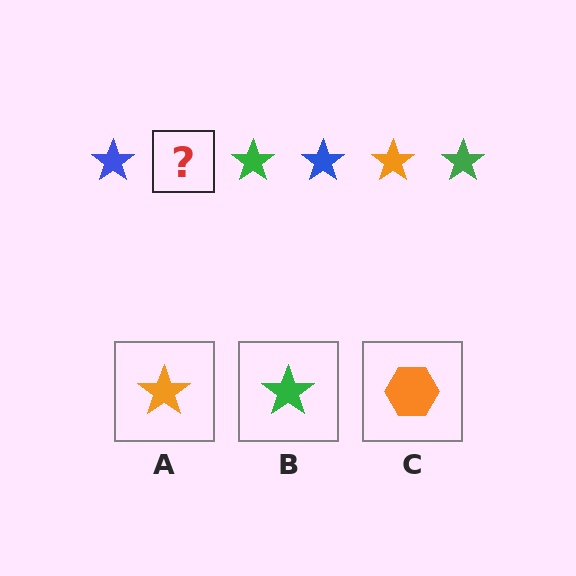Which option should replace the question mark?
Option A.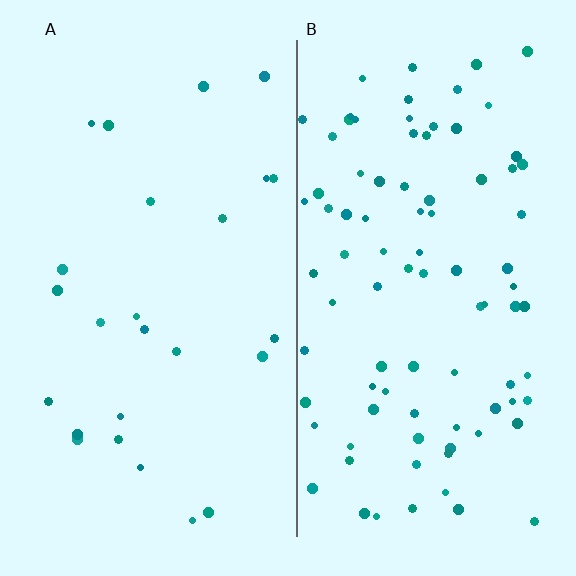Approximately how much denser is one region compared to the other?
Approximately 3.5× — region B over region A.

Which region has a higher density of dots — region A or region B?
B (the right).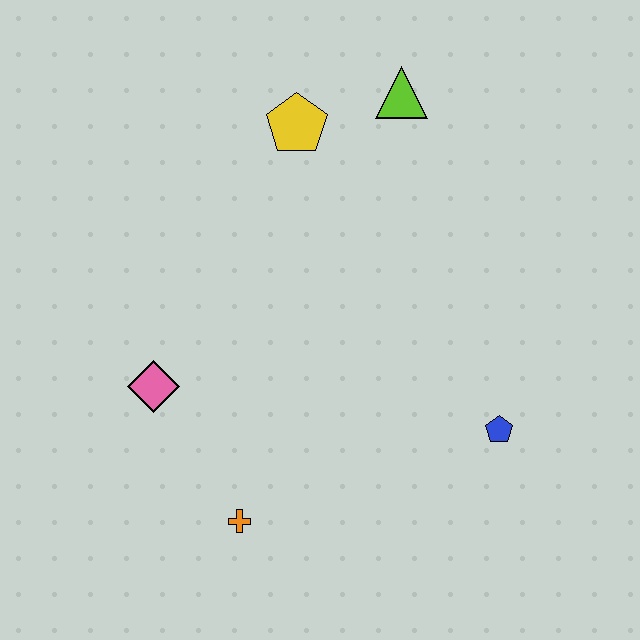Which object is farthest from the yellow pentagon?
The orange cross is farthest from the yellow pentagon.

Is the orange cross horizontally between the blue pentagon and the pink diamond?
Yes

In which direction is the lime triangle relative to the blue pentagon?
The lime triangle is above the blue pentagon.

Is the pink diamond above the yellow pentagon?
No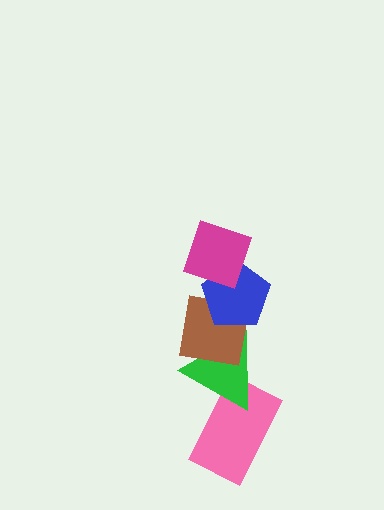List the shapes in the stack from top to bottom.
From top to bottom: the magenta diamond, the blue pentagon, the brown square, the green triangle, the pink rectangle.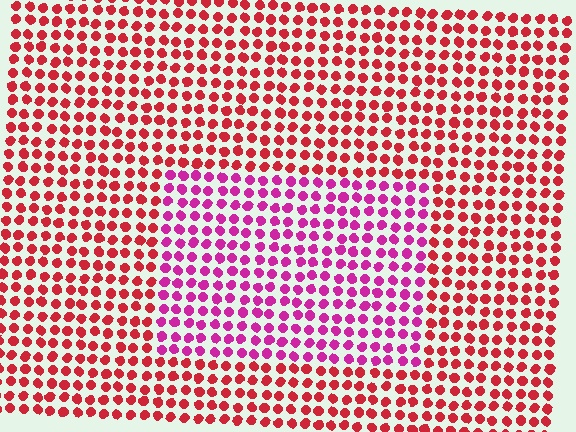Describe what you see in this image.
The image is filled with small red elements in a uniform arrangement. A rectangle-shaped region is visible where the elements are tinted to a slightly different hue, forming a subtle color boundary.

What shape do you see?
I see a rectangle.